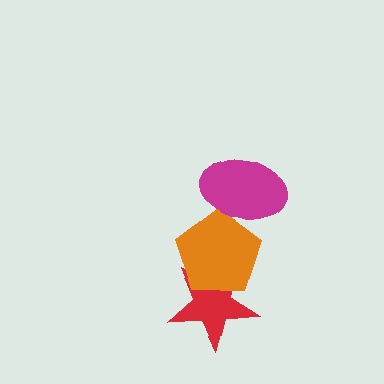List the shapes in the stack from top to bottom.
From top to bottom: the magenta ellipse, the orange pentagon, the red star.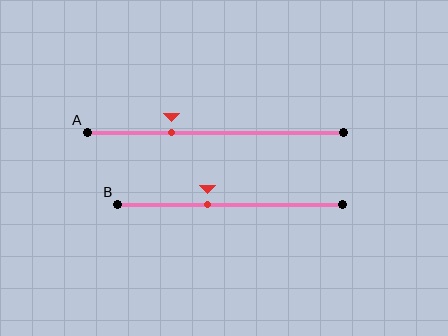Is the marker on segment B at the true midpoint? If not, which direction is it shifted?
No, the marker on segment B is shifted to the left by about 10% of the segment length.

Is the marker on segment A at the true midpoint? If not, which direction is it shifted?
No, the marker on segment A is shifted to the left by about 17% of the segment length.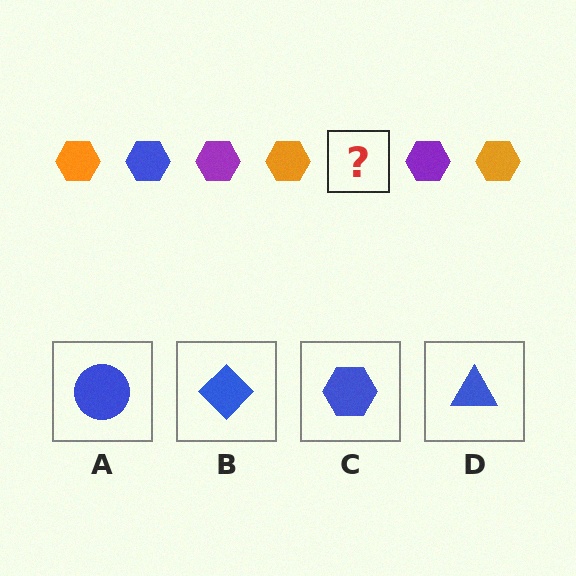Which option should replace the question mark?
Option C.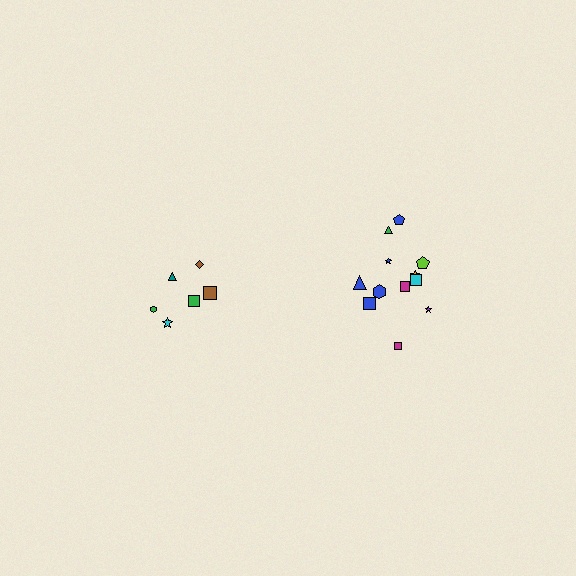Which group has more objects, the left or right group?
The right group.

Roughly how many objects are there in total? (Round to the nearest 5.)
Roughly 20 objects in total.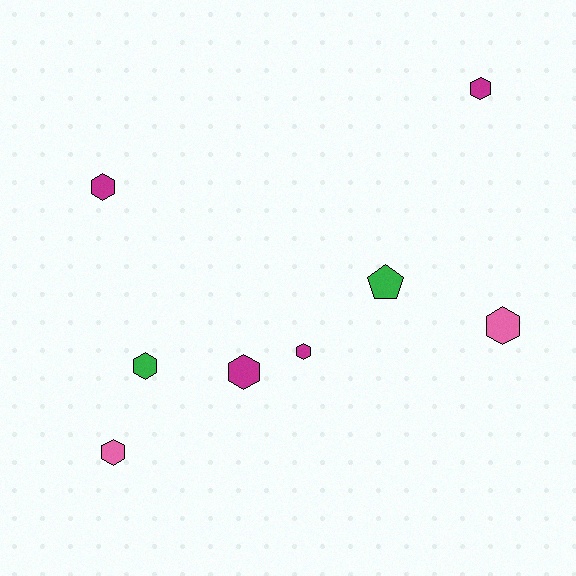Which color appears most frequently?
Magenta, with 4 objects.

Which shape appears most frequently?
Hexagon, with 7 objects.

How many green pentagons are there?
There is 1 green pentagon.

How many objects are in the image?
There are 8 objects.